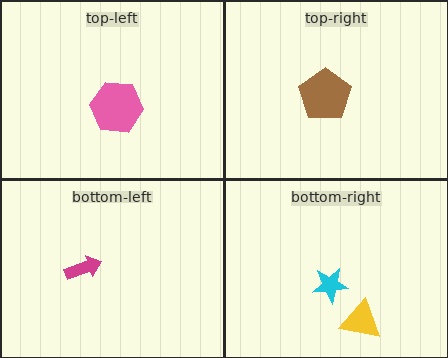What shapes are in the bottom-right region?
The cyan star, the yellow triangle.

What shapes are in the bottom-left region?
The magenta arrow.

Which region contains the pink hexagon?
The top-left region.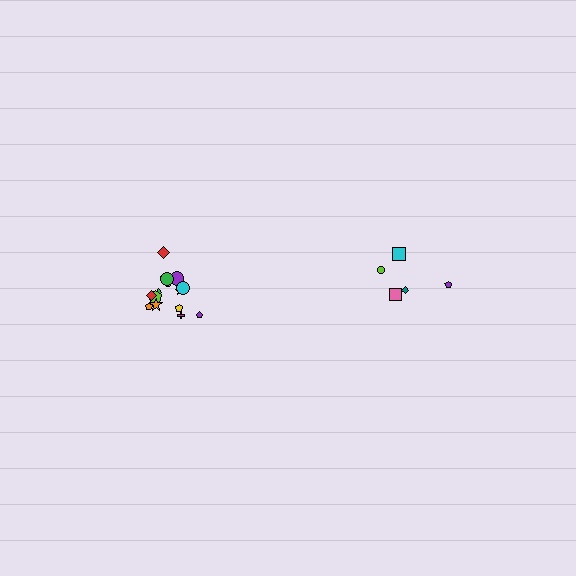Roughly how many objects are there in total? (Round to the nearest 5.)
Roughly 20 objects in total.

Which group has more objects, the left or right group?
The left group.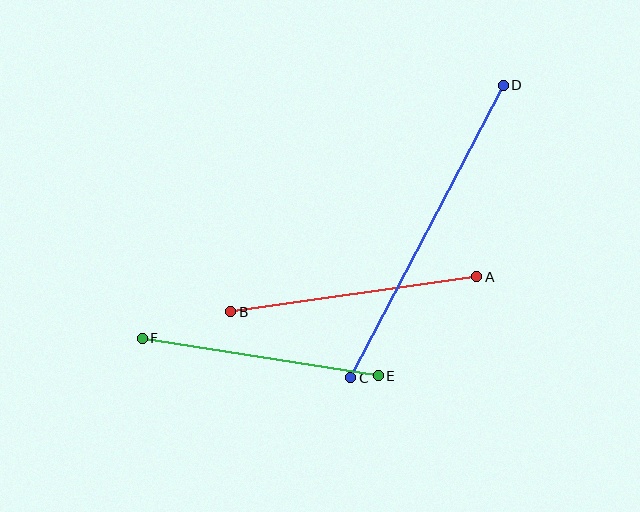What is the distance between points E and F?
The distance is approximately 239 pixels.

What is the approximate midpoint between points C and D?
The midpoint is at approximately (427, 231) pixels.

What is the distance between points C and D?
The distance is approximately 330 pixels.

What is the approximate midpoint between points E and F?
The midpoint is at approximately (260, 357) pixels.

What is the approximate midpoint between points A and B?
The midpoint is at approximately (354, 294) pixels.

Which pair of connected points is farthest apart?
Points C and D are farthest apart.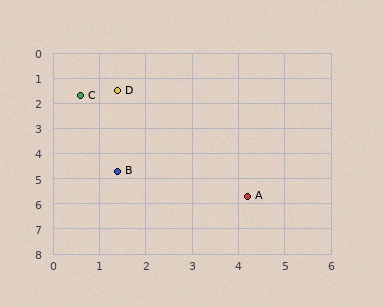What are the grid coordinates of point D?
Point D is at approximately (1.4, 1.5).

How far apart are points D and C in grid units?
Points D and C are about 0.8 grid units apart.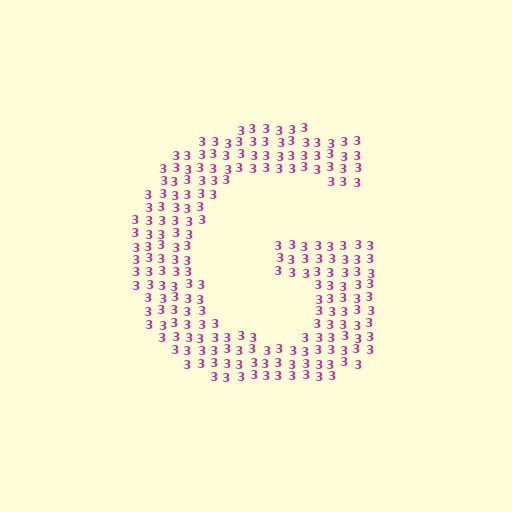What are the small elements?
The small elements are digit 3's.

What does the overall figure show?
The overall figure shows the letter G.